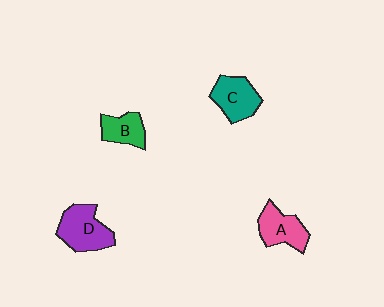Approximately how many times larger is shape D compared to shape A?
Approximately 1.2 times.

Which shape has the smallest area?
Shape B (green).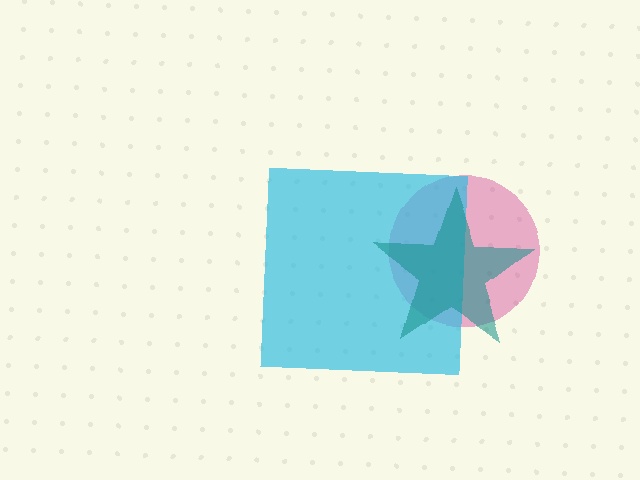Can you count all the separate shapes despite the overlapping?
Yes, there are 3 separate shapes.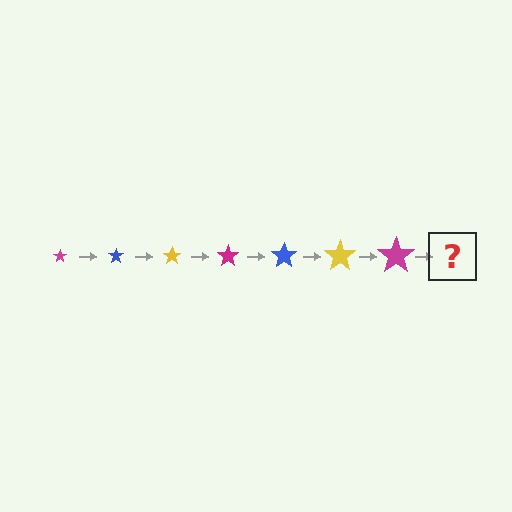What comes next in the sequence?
The next element should be a blue star, larger than the previous one.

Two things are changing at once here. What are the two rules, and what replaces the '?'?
The two rules are that the star grows larger each step and the color cycles through magenta, blue, and yellow. The '?' should be a blue star, larger than the previous one.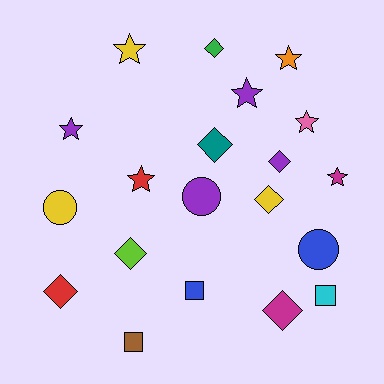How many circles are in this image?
There are 3 circles.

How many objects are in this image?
There are 20 objects.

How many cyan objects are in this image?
There is 1 cyan object.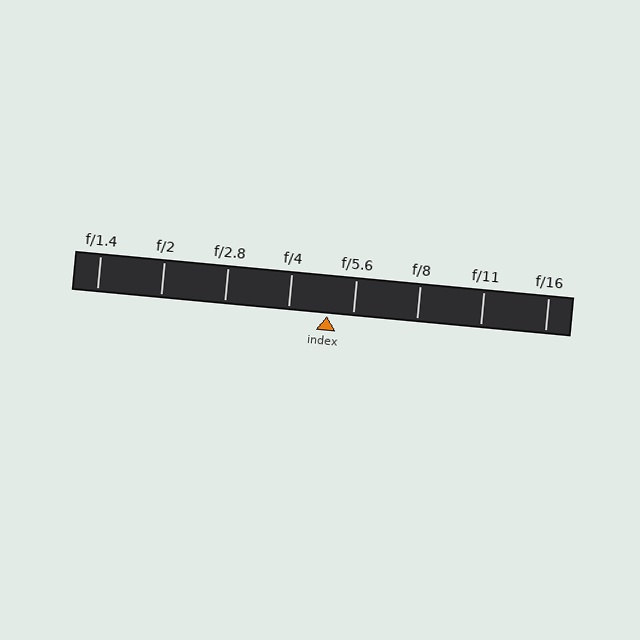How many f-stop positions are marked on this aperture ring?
There are 8 f-stop positions marked.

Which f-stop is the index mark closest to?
The index mark is closest to f/5.6.